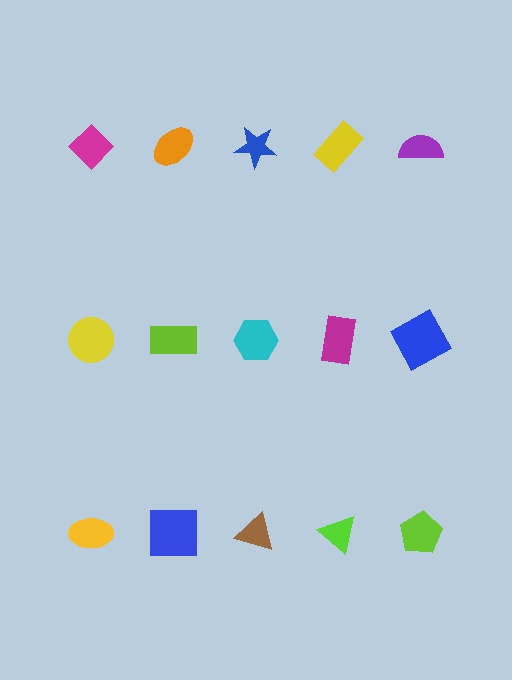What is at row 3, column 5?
A lime pentagon.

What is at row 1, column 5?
A purple semicircle.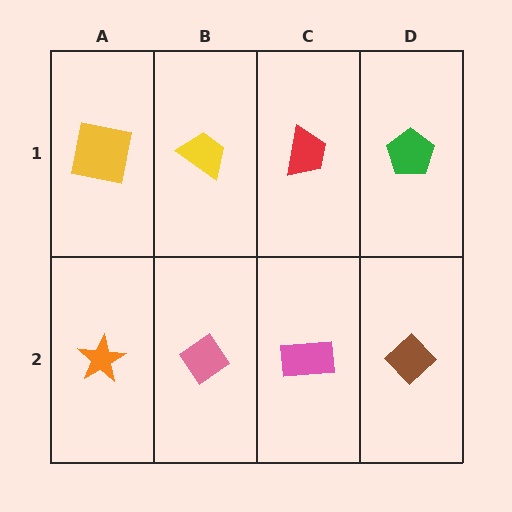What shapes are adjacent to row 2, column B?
A yellow trapezoid (row 1, column B), an orange star (row 2, column A), a pink rectangle (row 2, column C).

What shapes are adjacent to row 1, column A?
An orange star (row 2, column A), a yellow trapezoid (row 1, column B).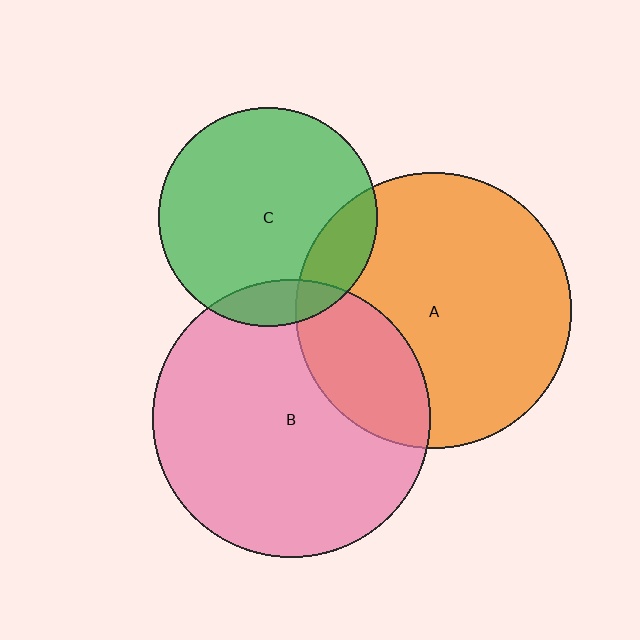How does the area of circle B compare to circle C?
Approximately 1.6 times.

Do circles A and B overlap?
Yes.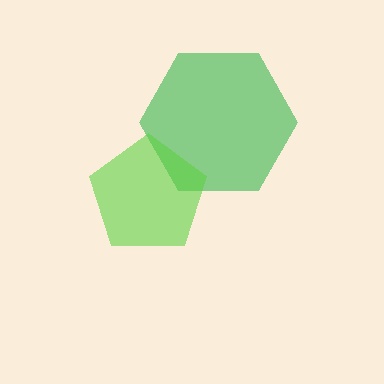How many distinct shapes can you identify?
There are 2 distinct shapes: a green hexagon, a lime pentagon.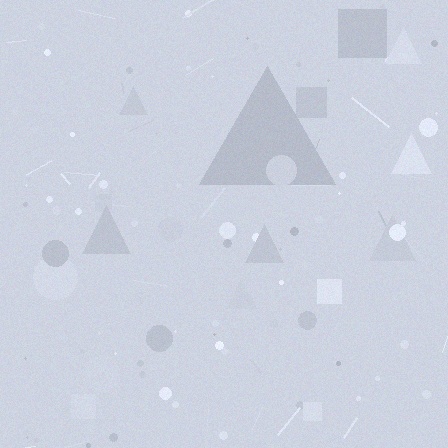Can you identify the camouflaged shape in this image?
The camouflaged shape is a triangle.